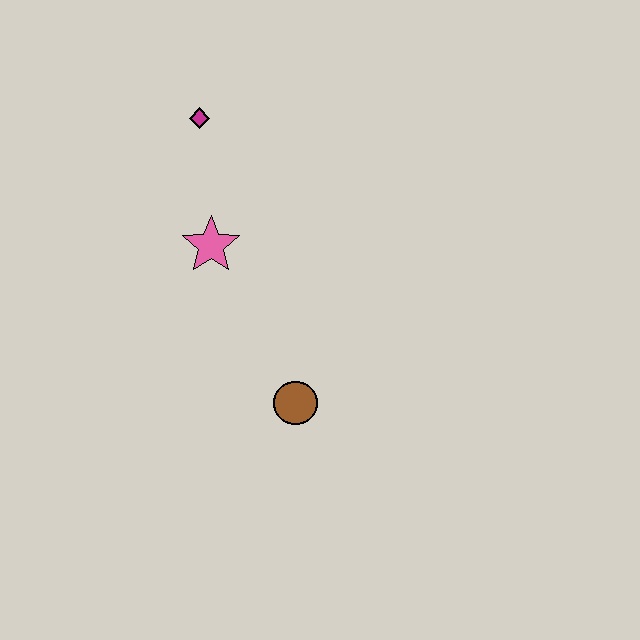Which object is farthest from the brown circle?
The magenta diamond is farthest from the brown circle.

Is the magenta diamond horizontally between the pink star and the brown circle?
No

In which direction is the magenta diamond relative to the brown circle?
The magenta diamond is above the brown circle.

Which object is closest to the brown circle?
The pink star is closest to the brown circle.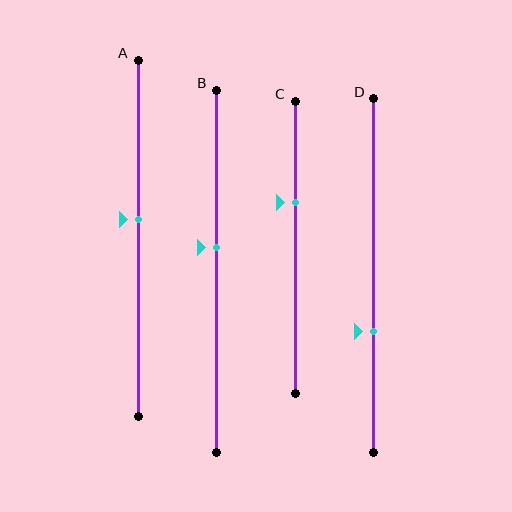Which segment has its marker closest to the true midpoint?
Segment A has its marker closest to the true midpoint.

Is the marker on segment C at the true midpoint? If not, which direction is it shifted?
No, the marker on segment C is shifted upward by about 15% of the segment length.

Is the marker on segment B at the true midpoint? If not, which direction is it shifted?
No, the marker on segment B is shifted upward by about 7% of the segment length.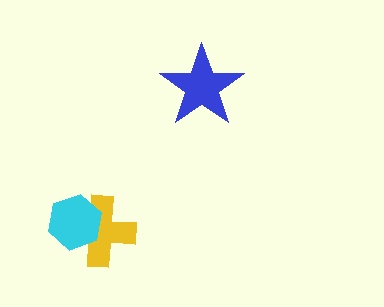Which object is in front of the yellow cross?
The cyan hexagon is in front of the yellow cross.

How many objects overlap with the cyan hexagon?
1 object overlaps with the cyan hexagon.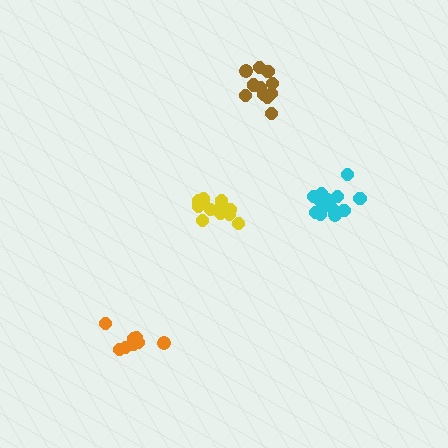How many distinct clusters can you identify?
There are 4 distinct clusters.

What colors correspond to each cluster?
The clusters are colored: cyan, yellow, orange, brown.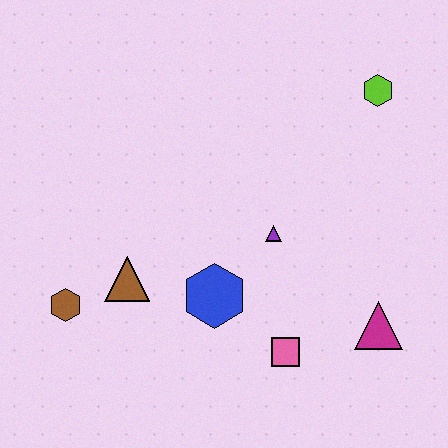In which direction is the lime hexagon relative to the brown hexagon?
The lime hexagon is to the right of the brown hexagon.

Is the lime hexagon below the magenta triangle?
No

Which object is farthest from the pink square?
The lime hexagon is farthest from the pink square.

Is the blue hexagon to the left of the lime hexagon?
Yes